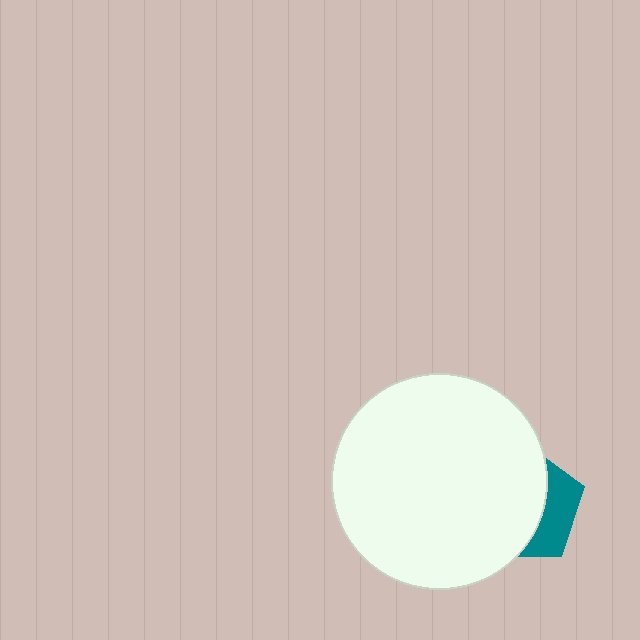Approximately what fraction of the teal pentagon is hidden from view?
Roughly 68% of the teal pentagon is hidden behind the white circle.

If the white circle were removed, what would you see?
You would see the complete teal pentagon.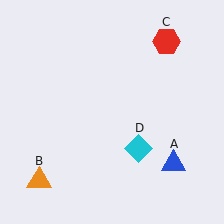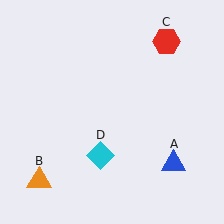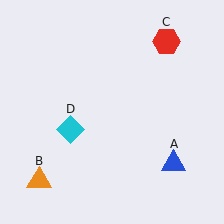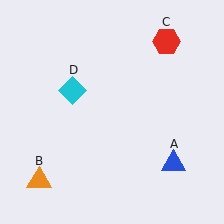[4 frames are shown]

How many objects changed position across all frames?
1 object changed position: cyan diamond (object D).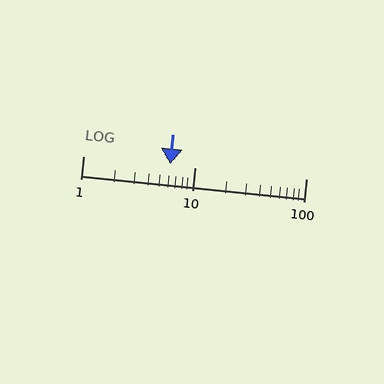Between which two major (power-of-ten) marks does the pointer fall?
The pointer is between 1 and 10.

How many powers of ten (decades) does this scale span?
The scale spans 2 decades, from 1 to 100.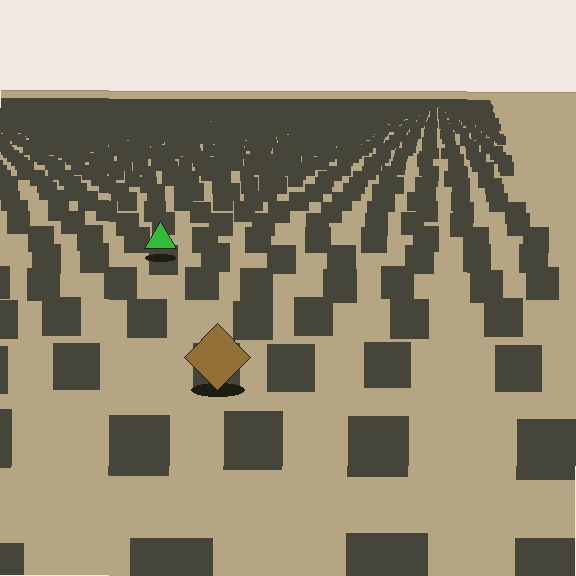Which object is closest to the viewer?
The brown diamond is closest. The texture marks near it are larger and more spread out.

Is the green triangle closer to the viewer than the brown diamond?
No. The brown diamond is closer — you can tell from the texture gradient: the ground texture is coarser near it.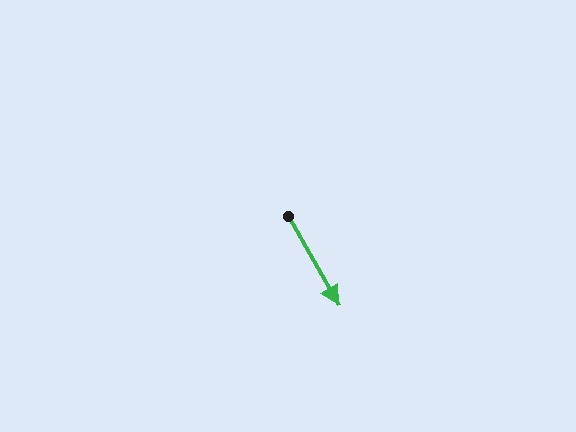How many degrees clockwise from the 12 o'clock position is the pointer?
Approximately 151 degrees.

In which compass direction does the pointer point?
Southeast.